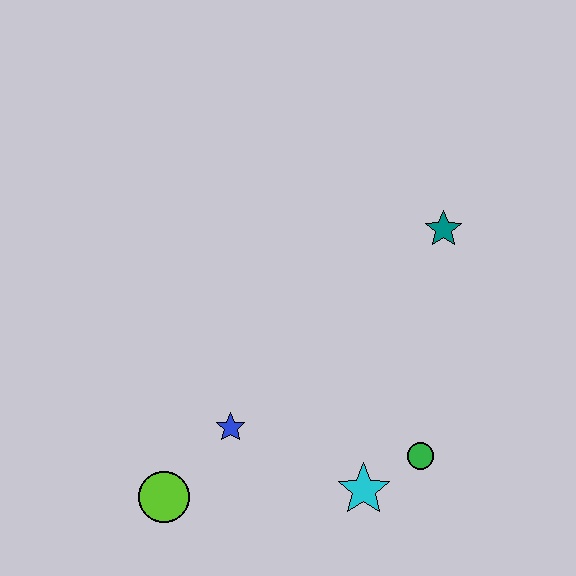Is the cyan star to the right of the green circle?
No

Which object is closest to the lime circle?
The blue star is closest to the lime circle.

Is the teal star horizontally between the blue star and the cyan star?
No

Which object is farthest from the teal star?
The lime circle is farthest from the teal star.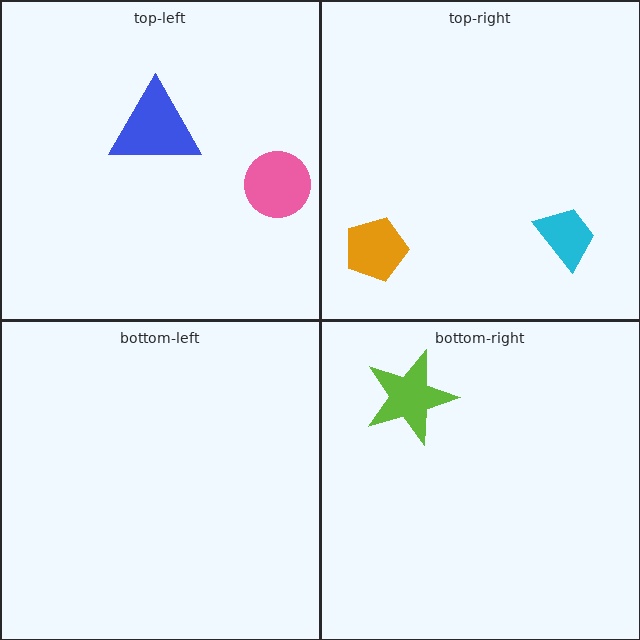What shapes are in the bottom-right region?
The lime star.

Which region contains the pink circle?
The top-left region.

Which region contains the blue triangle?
The top-left region.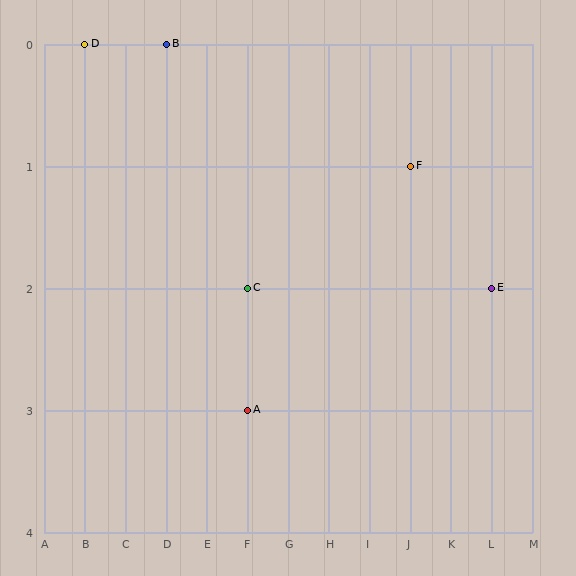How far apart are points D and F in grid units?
Points D and F are 8 columns and 1 row apart (about 8.1 grid units diagonally).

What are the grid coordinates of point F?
Point F is at grid coordinates (J, 1).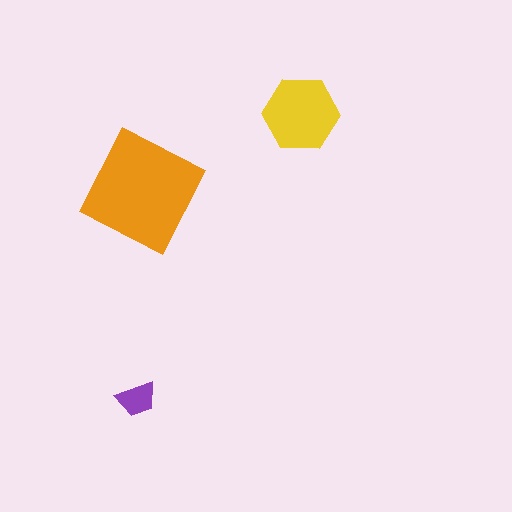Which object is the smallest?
The purple trapezoid.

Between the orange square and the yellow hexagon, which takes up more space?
The orange square.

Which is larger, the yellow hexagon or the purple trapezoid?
The yellow hexagon.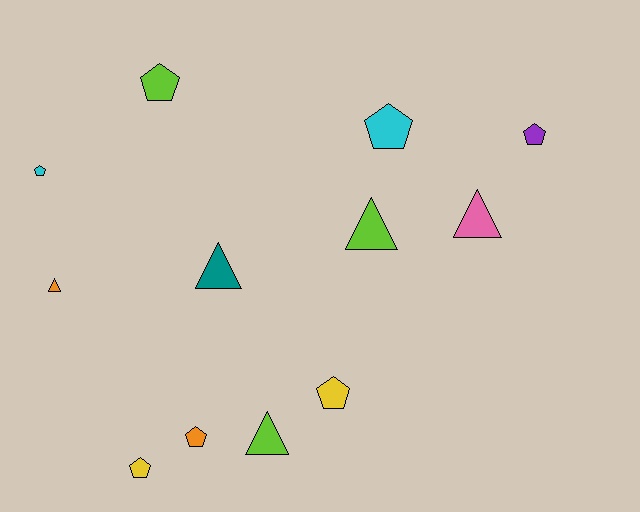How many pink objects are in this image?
There is 1 pink object.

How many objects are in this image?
There are 12 objects.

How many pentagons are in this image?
There are 7 pentagons.